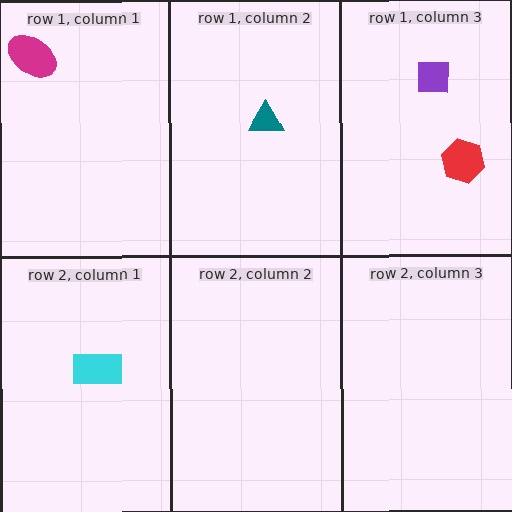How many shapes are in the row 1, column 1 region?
1.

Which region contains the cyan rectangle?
The row 2, column 1 region.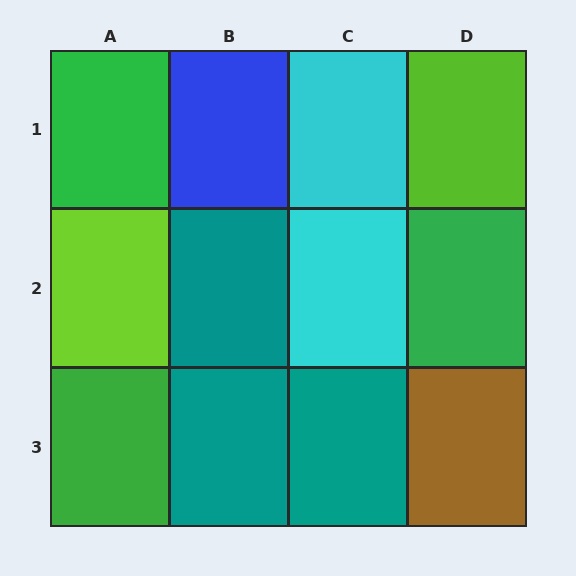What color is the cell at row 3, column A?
Green.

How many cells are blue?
1 cell is blue.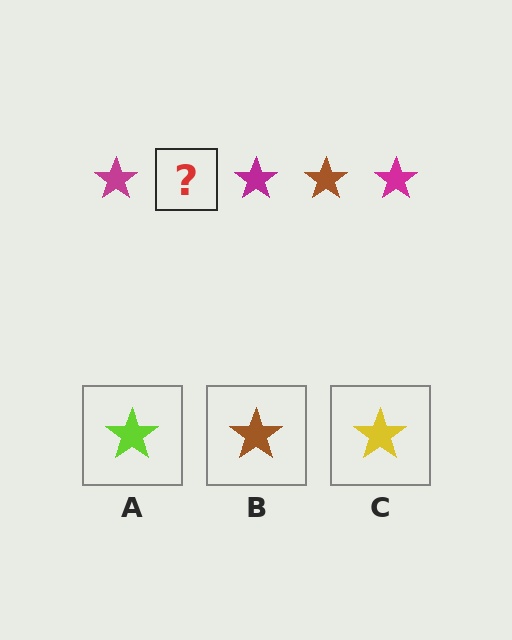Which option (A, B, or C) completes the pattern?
B.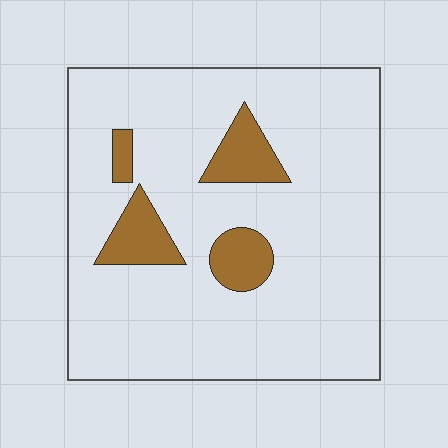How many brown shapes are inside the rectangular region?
4.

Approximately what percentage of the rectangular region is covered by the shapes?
Approximately 10%.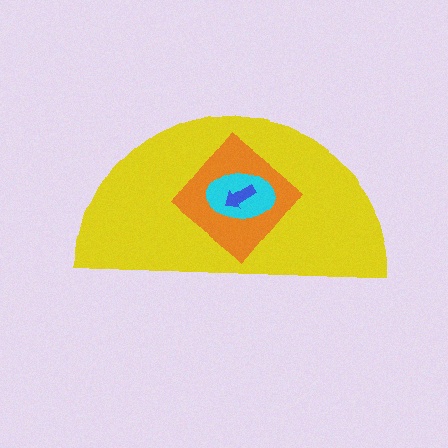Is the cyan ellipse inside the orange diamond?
Yes.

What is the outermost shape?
The yellow semicircle.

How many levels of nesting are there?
4.